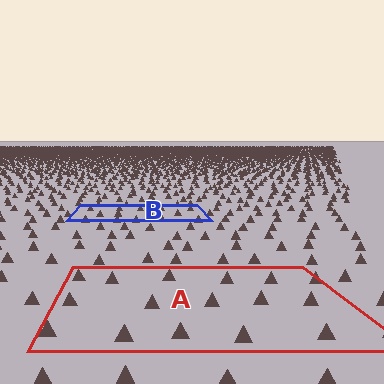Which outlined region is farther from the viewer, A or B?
Region B is farther from the viewer — the texture elements inside it appear smaller and more densely packed.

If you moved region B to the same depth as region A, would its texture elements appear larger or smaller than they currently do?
They would appear larger. At a closer depth, the same texture elements are projected at a bigger on-screen size.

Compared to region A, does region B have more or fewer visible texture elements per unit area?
Region B has more texture elements per unit area — they are packed more densely because it is farther away.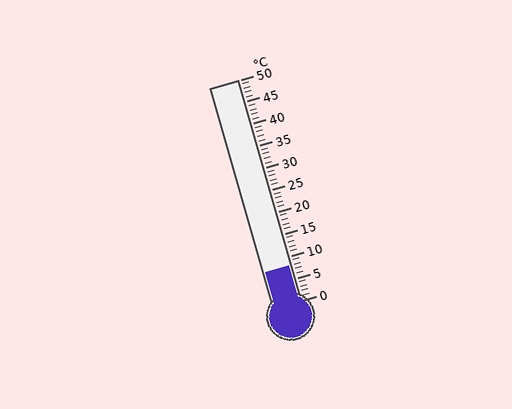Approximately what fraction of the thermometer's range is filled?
The thermometer is filled to approximately 15% of its range.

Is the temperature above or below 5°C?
The temperature is above 5°C.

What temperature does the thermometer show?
The thermometer shows approximately 8°C.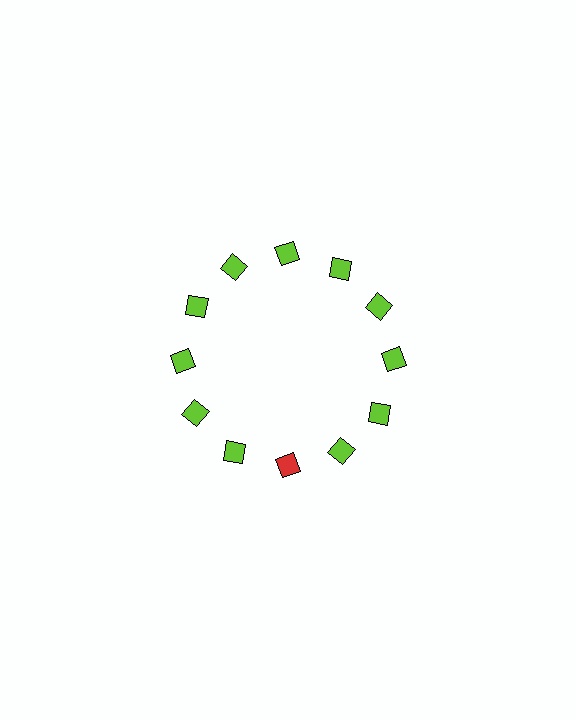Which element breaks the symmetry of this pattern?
The red diamond at roughly the 6 o'clock position breaks the symmetry. All other shapes are lime diamonds.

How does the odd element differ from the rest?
It has a different color: red instead of lime.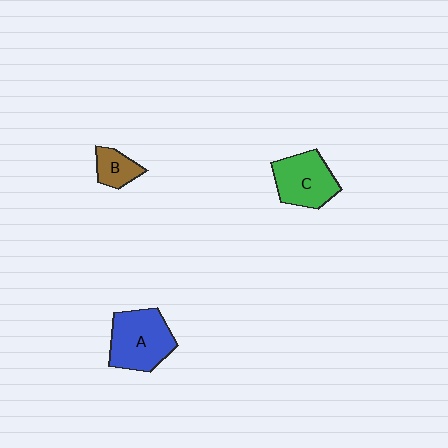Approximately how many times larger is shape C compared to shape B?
Approximately 2.0 times.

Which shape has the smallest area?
Shape B (brown).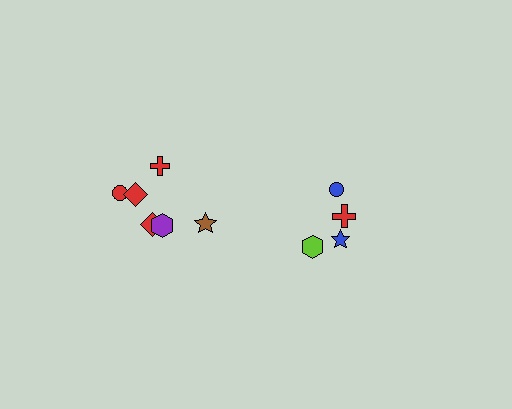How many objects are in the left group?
There are 6 objects.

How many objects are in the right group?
There are 4 objects.